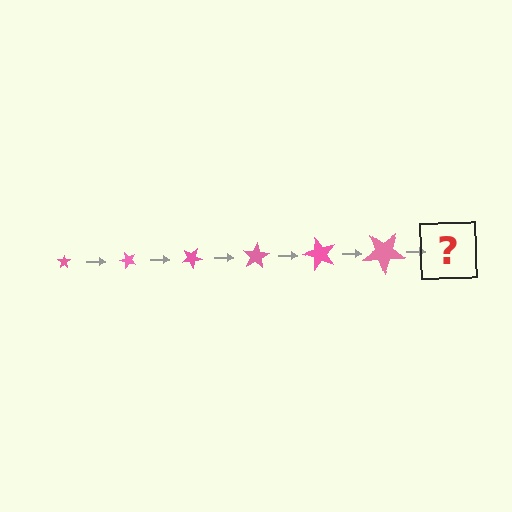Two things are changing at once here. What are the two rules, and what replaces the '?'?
The two rules are that the star grows larger each step and it rotates 50 degrees each step. The '?' should be a star, larger than the previous one and rotated 300 degrees from the start.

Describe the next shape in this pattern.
It should be a star, larger than the previous one and rotated 300 degrees from the start.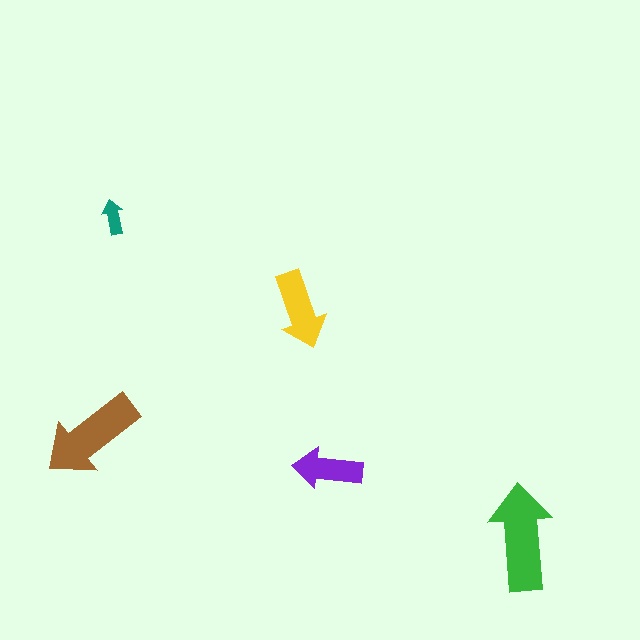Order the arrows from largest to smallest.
the green one, the brown one, the yellow one, the purple one, the teal one.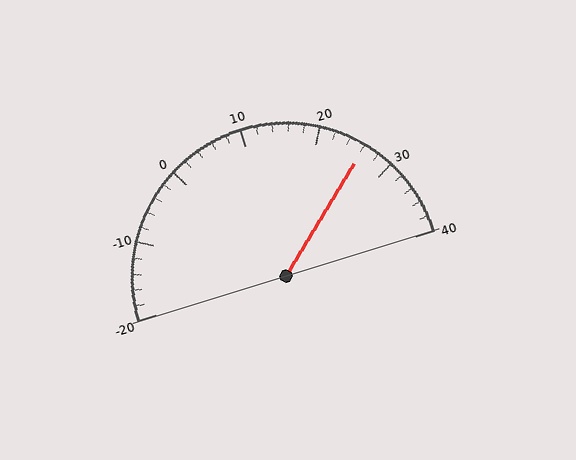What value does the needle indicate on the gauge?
The needle indicates approximately 26.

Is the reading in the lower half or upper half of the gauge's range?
The reading is in the upper half of the range (-20 to 40).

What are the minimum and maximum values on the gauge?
The gauge ranges from -20 to 40.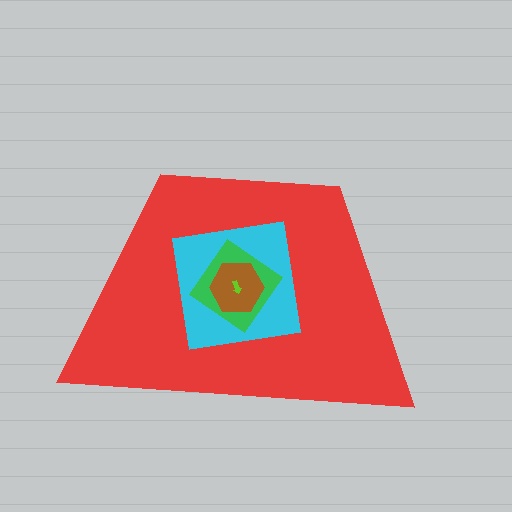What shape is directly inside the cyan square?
The green diamond.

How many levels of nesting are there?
5.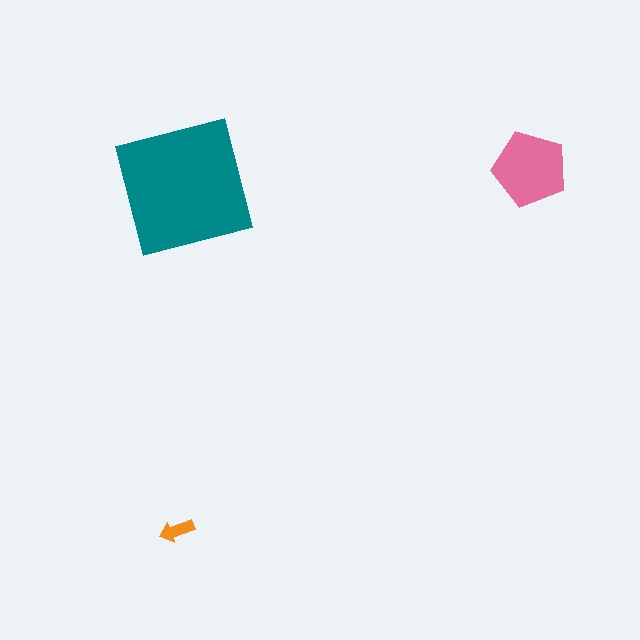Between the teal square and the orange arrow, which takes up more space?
The teal square.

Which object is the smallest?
The orange arrow.